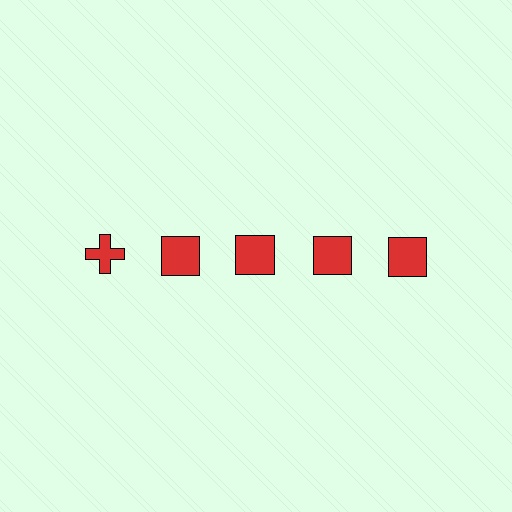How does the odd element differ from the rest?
It has a different shape: cross instead of square.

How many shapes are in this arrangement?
There are 5 shapes arranged in a grid pattern.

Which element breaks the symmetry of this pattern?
The red cross in the top row, leftmost column breaks the symmetry. All other shapes are red squares.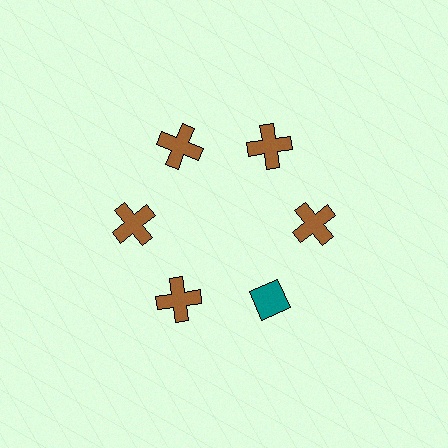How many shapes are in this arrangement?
There are 6 shapes arranged in a ring pattern.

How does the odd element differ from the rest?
It differs in both color (teal instead of brown) and shape (diamond instead of cross).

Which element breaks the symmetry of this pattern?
The teal diamond at roughly the 5 o'clock position breaks the symmetry. All other shapes are brown crosses.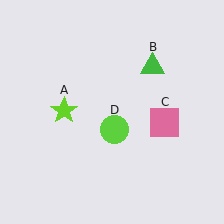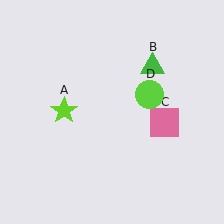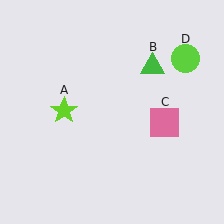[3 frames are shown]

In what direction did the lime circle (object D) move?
The lime circle (object D) moved up and to the right.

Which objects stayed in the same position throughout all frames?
Lime star (object A) and green triangle (object B) and pink square (object C) remained stationary.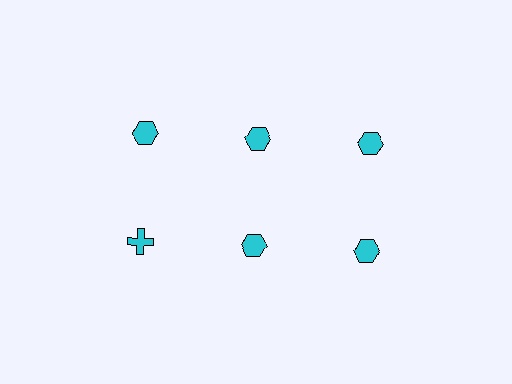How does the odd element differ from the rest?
It has a different shape: cross instead of hexagon.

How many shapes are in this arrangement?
There are 6 shapes arranged in a grid pattern.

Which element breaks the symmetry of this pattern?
The cyan cross in the second row, leftmost column breaks the symmetry. All other shapes are cyan hexagons.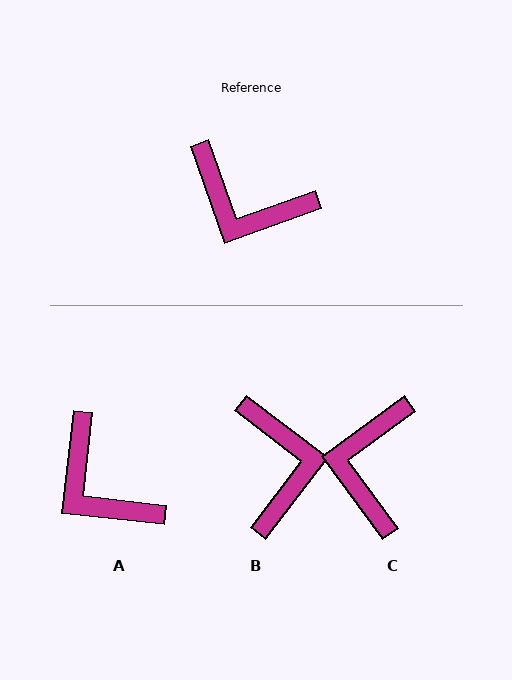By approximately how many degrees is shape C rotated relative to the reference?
Approximately 73 degrees clockwise.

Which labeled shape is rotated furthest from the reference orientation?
B, about 123 degrees away.